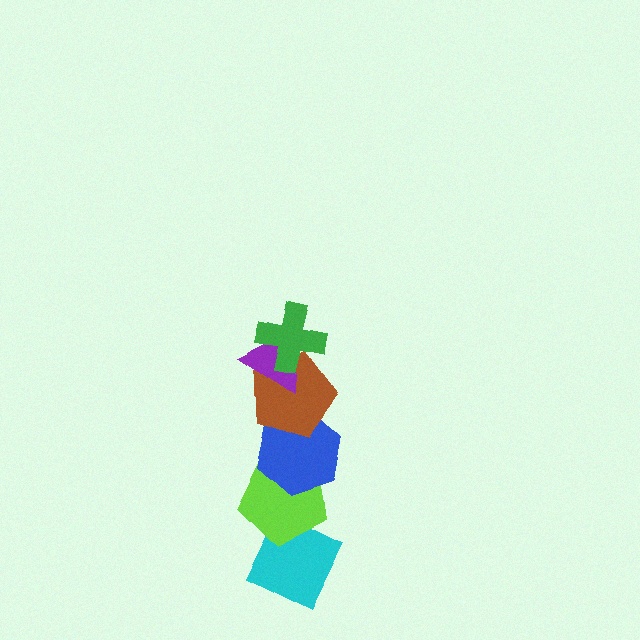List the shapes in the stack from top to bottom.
From top to bottom: the green cross, the purple triangle, the brown pentagon, the blue hexagon, the lime pentagon, the cyan diamond.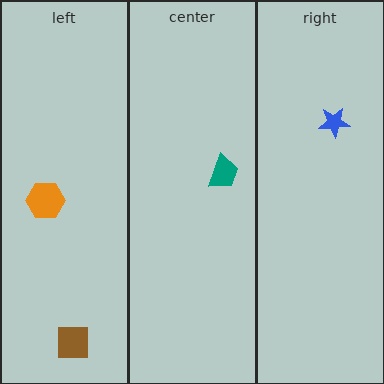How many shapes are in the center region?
1.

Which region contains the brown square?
The left region.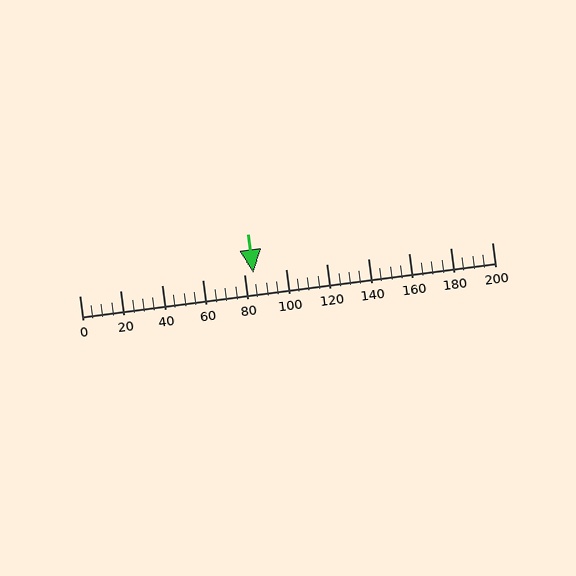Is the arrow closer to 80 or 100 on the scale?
The arrow is closer to 80.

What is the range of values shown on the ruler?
The ruler shows values from 0 to 200.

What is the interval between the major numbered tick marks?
The major tick marks are spaced 20 units apart.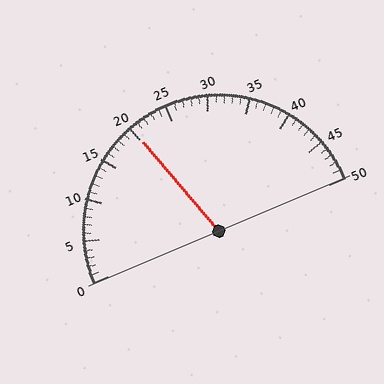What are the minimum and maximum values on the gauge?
The gauge ranges from 0 to 50.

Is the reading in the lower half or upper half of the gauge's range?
The reading is in the lower half of the range (0 to 50).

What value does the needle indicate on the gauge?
The needle indicates approximately 20.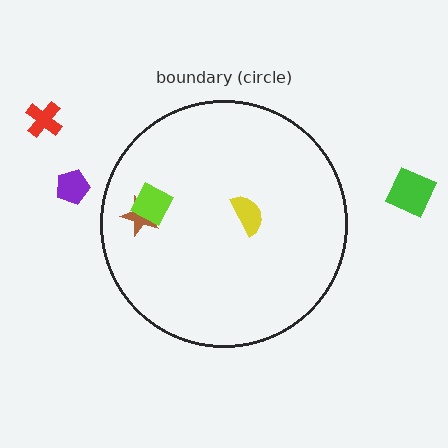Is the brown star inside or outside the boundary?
Inside.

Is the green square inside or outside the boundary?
Outside.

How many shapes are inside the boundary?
3 inside, 3 outside.